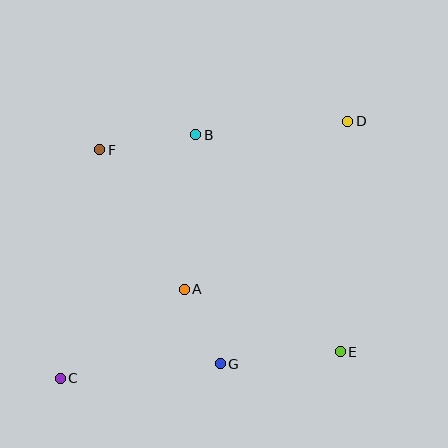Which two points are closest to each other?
Points A and G are closest to each other.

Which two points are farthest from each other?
Points C and D are farthest from each other.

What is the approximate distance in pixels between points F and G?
The distance between F and G is approximately 246 pixels.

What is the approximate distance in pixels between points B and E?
The distance between B and E is approximately 261 pixels.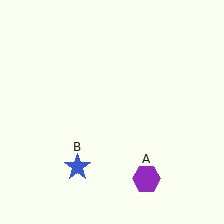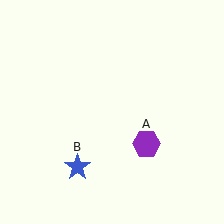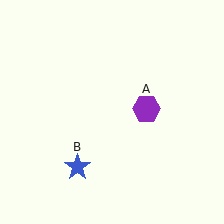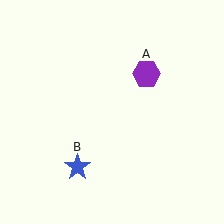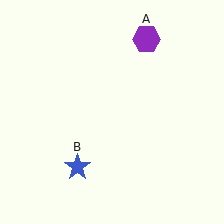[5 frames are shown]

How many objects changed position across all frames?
1 object changed position: purple hexagon (object A).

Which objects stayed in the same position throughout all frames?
Blue star (object B) remained stationary.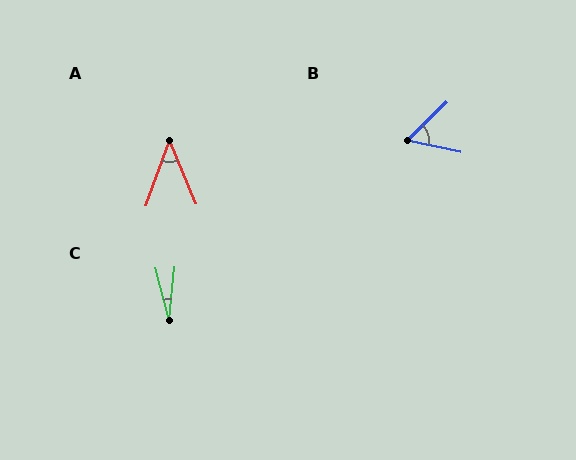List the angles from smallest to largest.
C (20°), A (42°), B (56°).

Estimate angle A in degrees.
Approximately 42 degrees.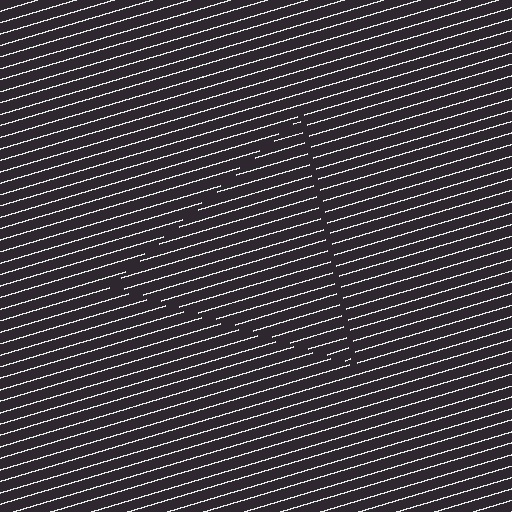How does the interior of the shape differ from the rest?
The interior of the shape contains the same grating, shifted by half a period — the contour is defined by the phase discontinuity where line-ends from the inner and outer gratings abut.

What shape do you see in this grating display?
An illusory triangle. The interior of the shape contains the same grating, shifted by half a period — the contour is defined by the phase discontinuity where line-ends from the inner and outer gratings abut.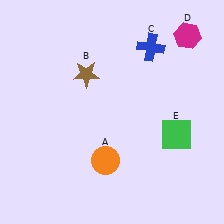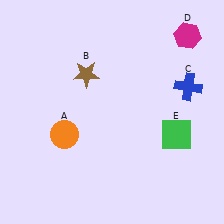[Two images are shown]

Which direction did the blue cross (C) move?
The blue cross (C) moved down.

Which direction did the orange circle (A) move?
The orange circle (A) moved left.